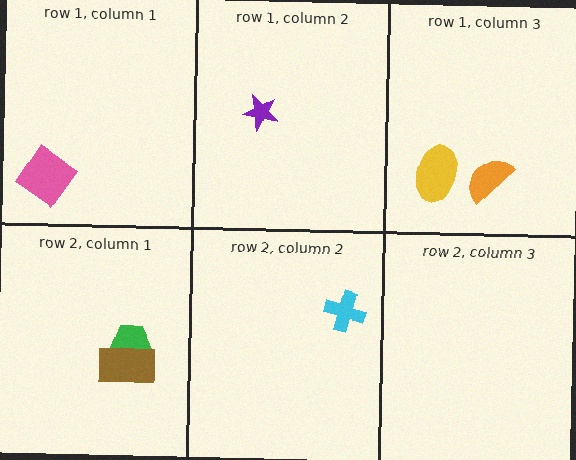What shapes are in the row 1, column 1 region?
The pink diamond.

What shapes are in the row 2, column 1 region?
The green trapezoid, the brown rectangle.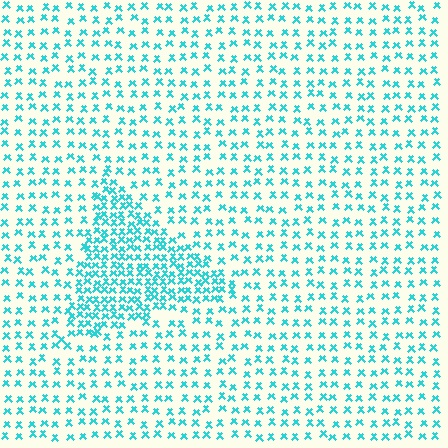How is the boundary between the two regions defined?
The boundary is defined by a change in element density (approximately 2.3x ratio). All elements are the same color, size, and shape.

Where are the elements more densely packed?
The elements are more densely packed inside the triangle boundary.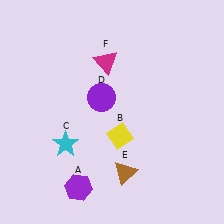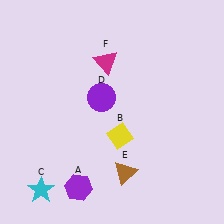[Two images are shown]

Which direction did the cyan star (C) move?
The cyan star (C) moved down.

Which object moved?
The cyan star (C) moved down.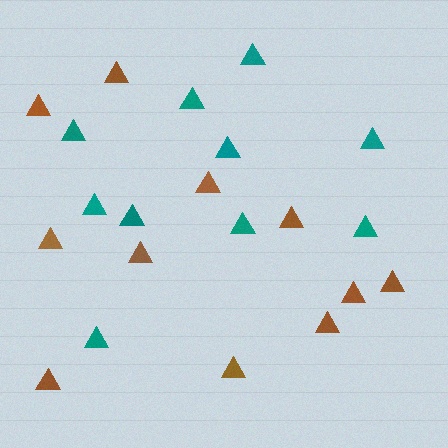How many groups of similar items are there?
There are 2 groups: one group of brown triangles (11) and one group of teal triangles (10).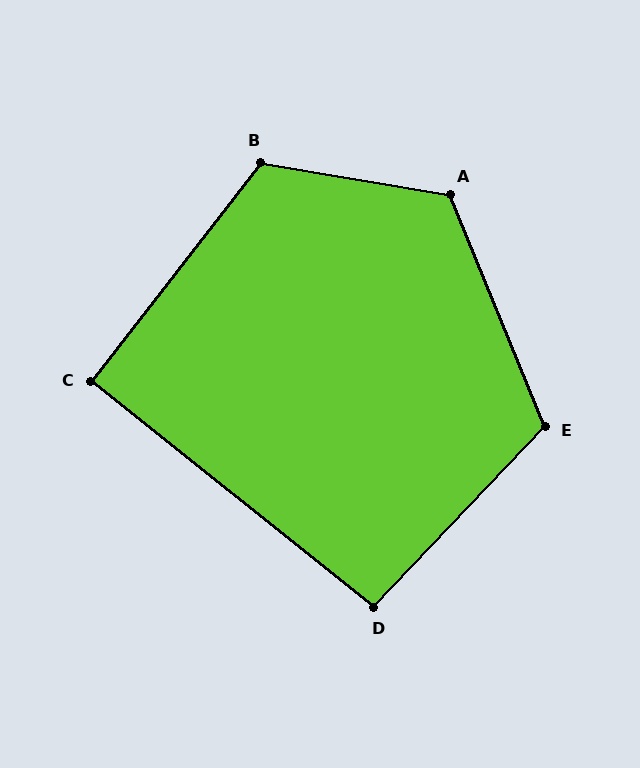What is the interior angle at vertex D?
Approximately 95 degrees (obtuse).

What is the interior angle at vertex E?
Approximately 114 degrees (obtuse).